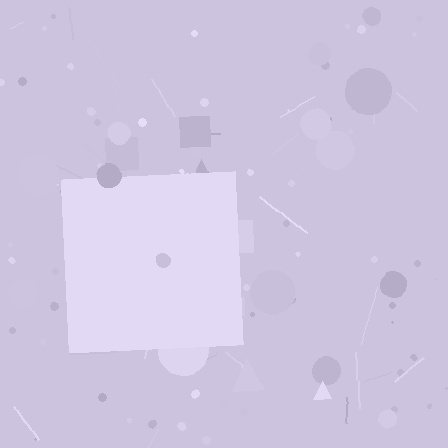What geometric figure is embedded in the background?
A square is embedded in the background.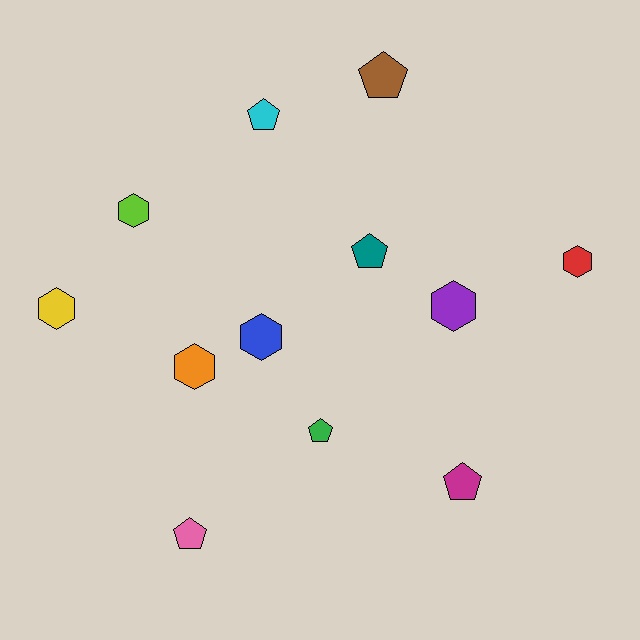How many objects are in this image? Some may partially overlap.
There are 12 objects.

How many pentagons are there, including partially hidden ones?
There are 6 pentagons.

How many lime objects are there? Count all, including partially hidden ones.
There is 1 lime object.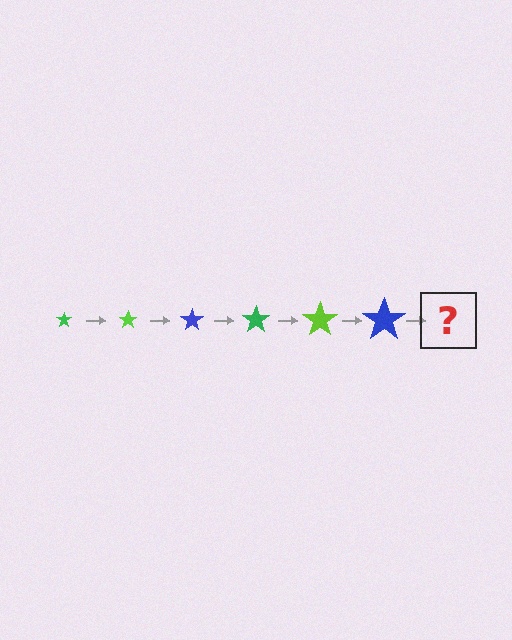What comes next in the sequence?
The next element should be a green star, larger than the previous one.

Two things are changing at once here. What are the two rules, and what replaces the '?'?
The two rules are that the star grows larger each step and the color cycles through green, lime, and blue. The '?' should be a green star, larger than the previous one.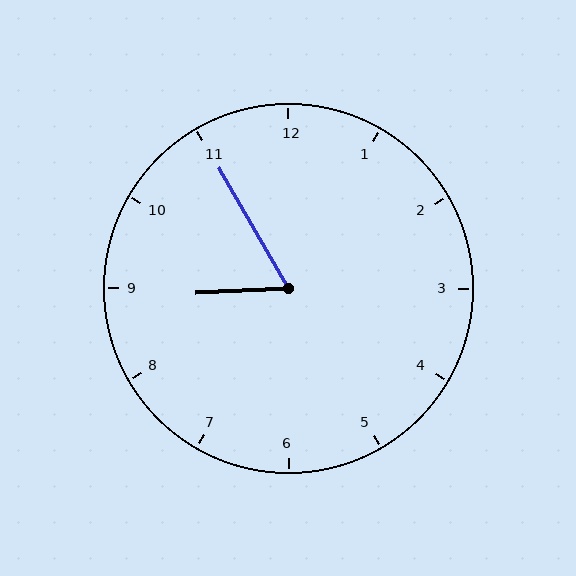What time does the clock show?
8:55.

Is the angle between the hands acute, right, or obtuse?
It is acute.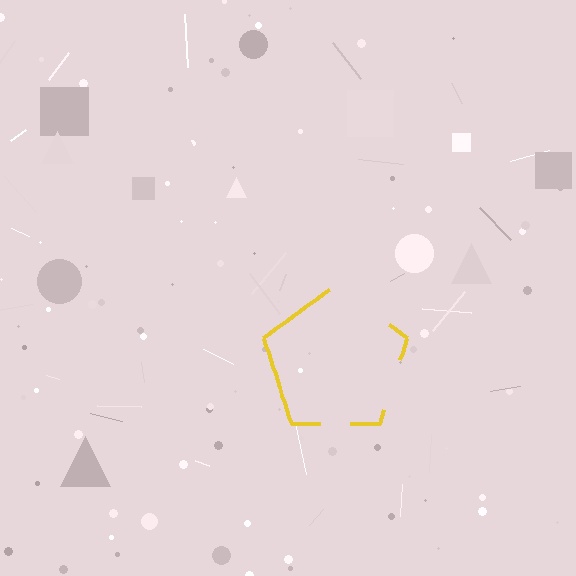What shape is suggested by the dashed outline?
The dashed outline suggests a pentagon.